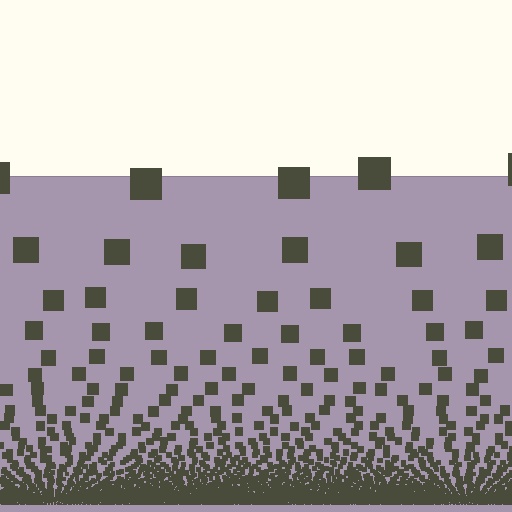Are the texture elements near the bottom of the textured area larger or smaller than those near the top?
Smaller. The gradient is inverted — elements near the bottom are smaller and denser.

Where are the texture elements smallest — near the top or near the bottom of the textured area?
Near the bottom.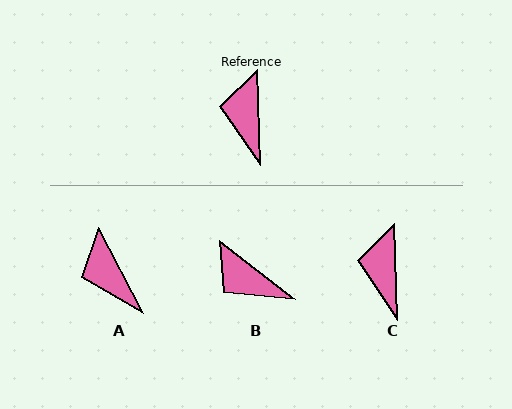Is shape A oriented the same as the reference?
No, it is off by about 25 degrees.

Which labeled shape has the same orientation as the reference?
C.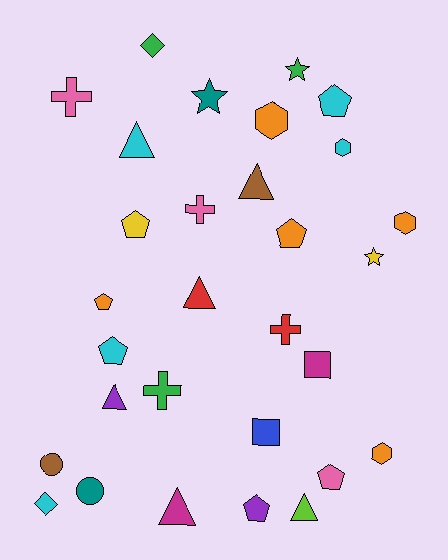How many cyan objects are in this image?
There are 5 cyan objects.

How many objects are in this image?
There are 30 objects.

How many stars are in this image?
There are 3 stars.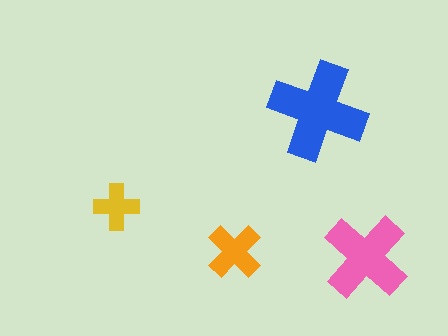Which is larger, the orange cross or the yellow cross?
The orange one.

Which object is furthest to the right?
The pink cross is rightmost.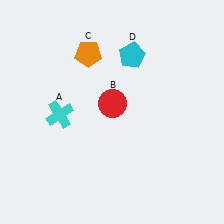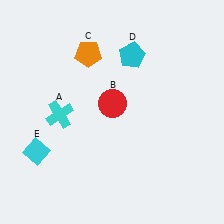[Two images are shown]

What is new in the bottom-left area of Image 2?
A cyan diamond (E) was added in the bottom-left area of Image 2.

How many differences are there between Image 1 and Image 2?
There is 1 difference between the two images.